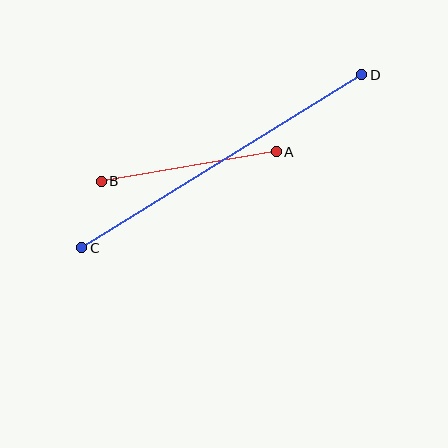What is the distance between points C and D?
The distance is approximately 329 pixels.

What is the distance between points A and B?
The distance is approximately 178 pixels.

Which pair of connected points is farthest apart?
Points C and D are farthest apart.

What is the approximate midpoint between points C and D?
The midpoint is at approximately (222, 161) pixels.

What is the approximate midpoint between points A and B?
The midpoint is at approximately (189, 166) pixels.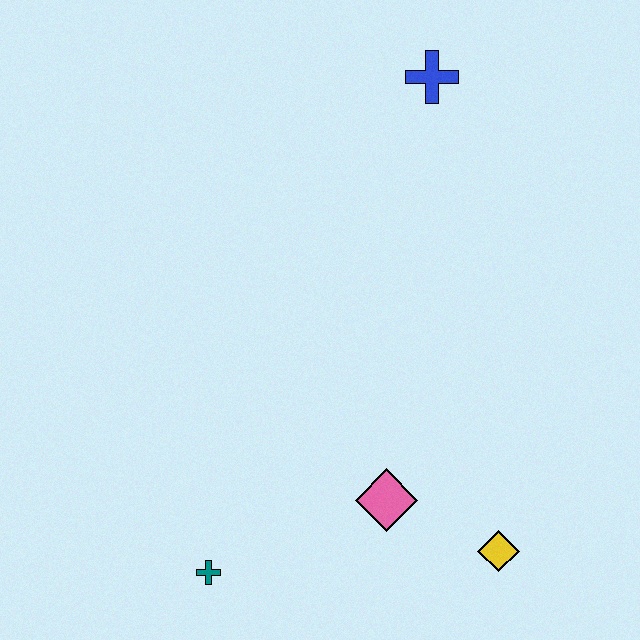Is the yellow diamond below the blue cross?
Yes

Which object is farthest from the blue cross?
The teal cross is farthest from the blue cross.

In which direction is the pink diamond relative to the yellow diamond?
The pink diamond is to the left of the yellow diamond.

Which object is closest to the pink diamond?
The yellow diamond is closest to the pink diamond.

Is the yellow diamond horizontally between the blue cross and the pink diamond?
No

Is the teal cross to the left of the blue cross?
Yes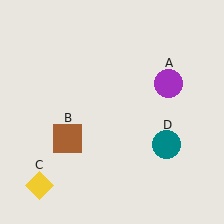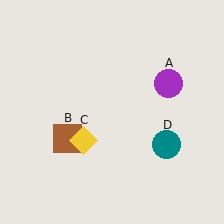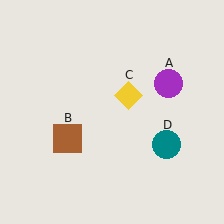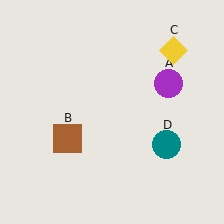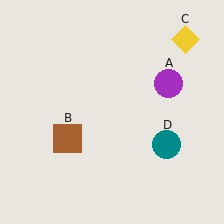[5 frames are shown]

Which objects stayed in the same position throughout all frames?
Purple circle (object A) and brown square (object B) and teal circle (object D) remained stationary.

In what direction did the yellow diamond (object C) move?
The yellow diamond (object C) moved up and to the right.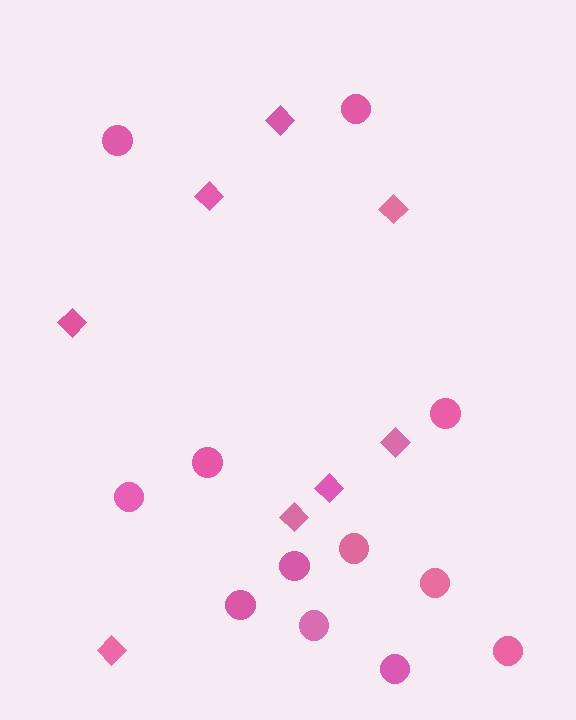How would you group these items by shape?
There are 2 groups: one group of circles (12) and one group of diamonds (8).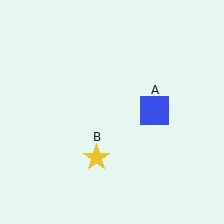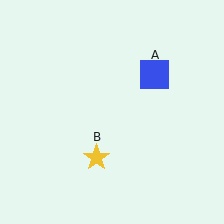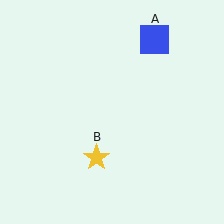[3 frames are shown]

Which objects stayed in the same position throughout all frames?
Yellow star (object B) remained stationary.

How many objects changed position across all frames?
1 object changed position: blue square (object A).